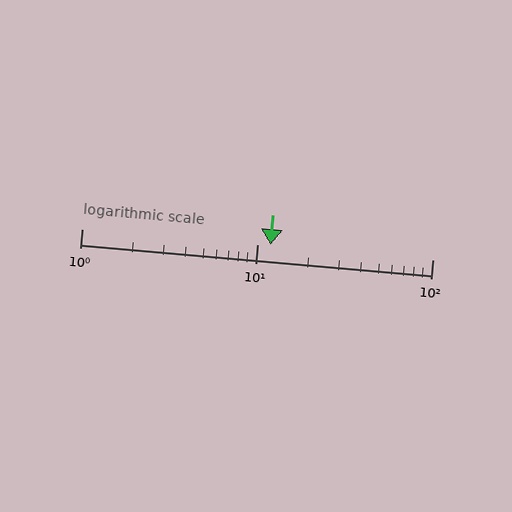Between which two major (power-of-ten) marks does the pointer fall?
The pointer is between 10 and 100.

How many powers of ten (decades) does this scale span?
The scale spans 2 decades, from 1 to 100.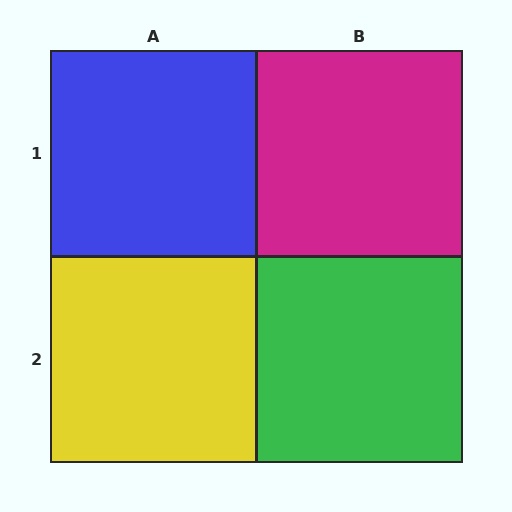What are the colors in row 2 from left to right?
Yellow, green.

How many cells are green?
1 cell is green.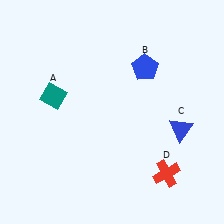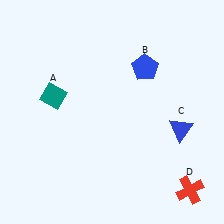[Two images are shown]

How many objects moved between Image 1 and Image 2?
1 object moved between the two images.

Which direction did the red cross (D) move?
The red cross (D) moved right.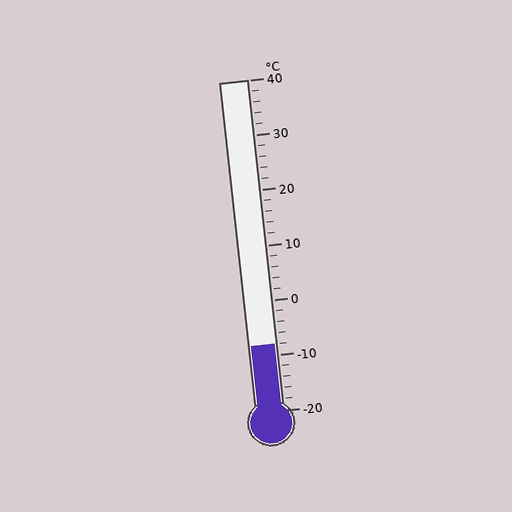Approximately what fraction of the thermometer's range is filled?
The thermometer is filled to approximately 20% of its range.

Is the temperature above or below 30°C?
The temperature is below 30°C.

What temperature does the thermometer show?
The thermometer shows approximately -8°C.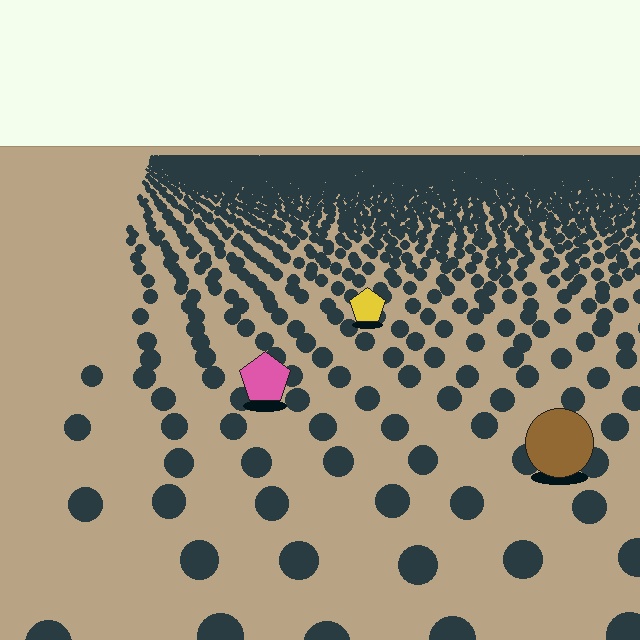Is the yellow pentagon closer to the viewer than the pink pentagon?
No. The pink pentagon is closer — you can tell from the texture gradient: the ground texture is coarser near it.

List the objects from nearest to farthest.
From nearest to farthest: the brown circle, the pink pentagon, the yellow pentagon.